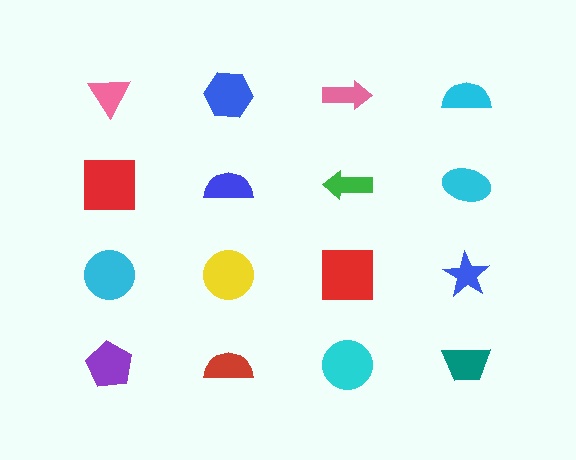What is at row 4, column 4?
A teal trapezoid.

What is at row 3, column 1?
A cyan circle.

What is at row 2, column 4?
A cyan ellipse.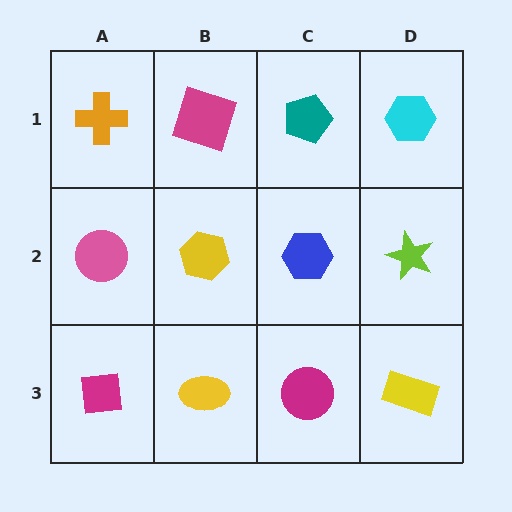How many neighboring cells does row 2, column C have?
4.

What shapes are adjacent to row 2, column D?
A cyan hexagon (row 1, column D), a yellow rectangle (row 3, column D), a blue hexagon (row 2, column C).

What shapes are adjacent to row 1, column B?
A yellow hexagon (row 2, column B), an orange cross (row 1, column A), a teal pentagon (row 1, column C).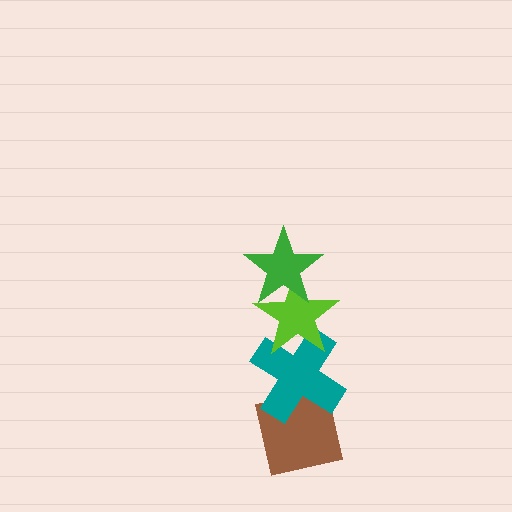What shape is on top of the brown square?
The teal cross is on top of the brown square.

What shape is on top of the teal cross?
The lime star is on top of the teal cross.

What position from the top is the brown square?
The brown square is 4th from the top.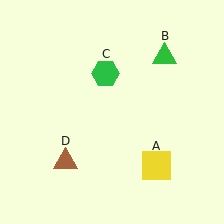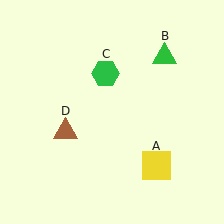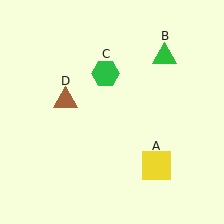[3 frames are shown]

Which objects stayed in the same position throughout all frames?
Yellow square (object A) and green triangle (object B) and green hexagon (object C) remained stationary.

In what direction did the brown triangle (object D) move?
The brown triangle (object D) moved up.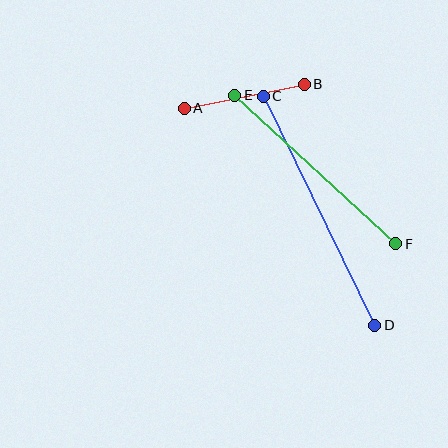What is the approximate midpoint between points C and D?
The midpoint is at approximately (319, 211) pixels.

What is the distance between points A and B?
The distance is approximately 122 pixels.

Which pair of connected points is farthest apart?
Points C and D are farthest apart.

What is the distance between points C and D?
The distance is approximately 255 pixels.